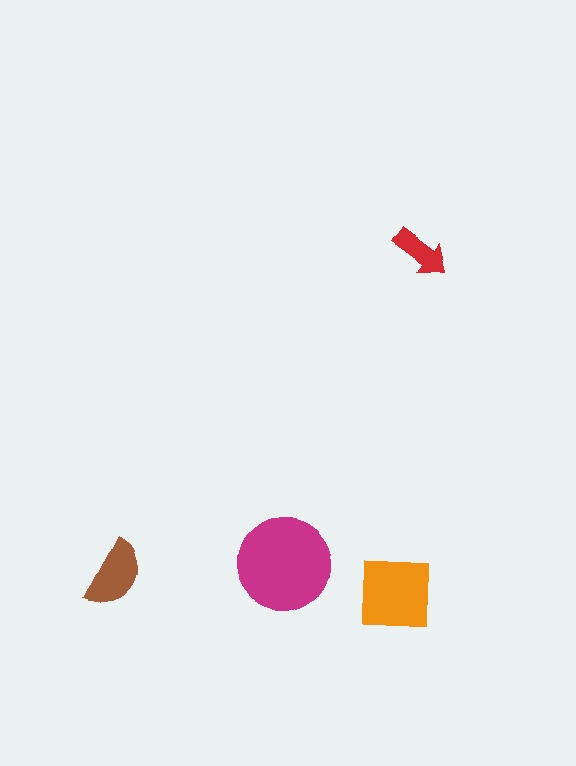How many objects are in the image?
There are 4 objects in the image.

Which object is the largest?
The magenta circle.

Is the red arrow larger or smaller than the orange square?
Smaller.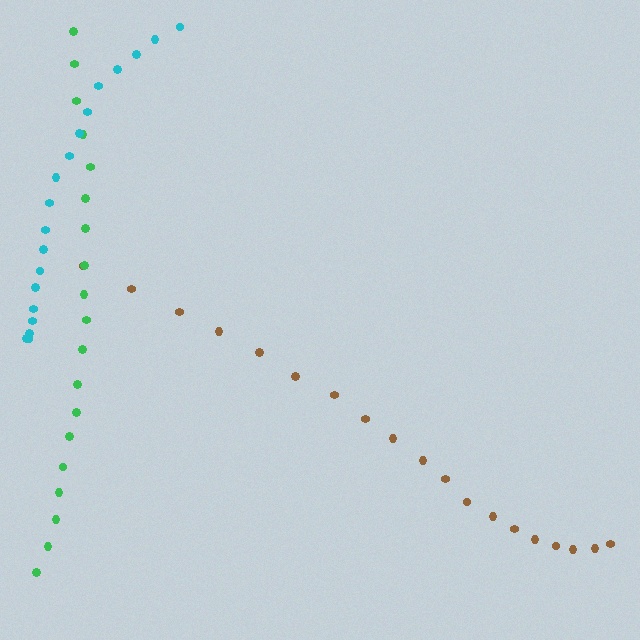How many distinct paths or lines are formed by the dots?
There are 3 distinct paths.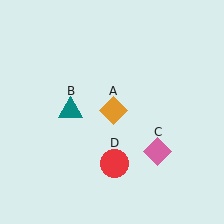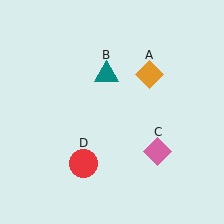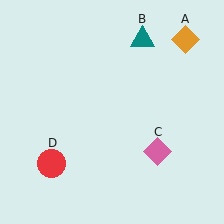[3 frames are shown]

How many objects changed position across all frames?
3 objects changed position: orange diamond (object A), teal triangle (object B), red circle (object D).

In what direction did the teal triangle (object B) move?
The teal triangle (object B) moved up and to the right.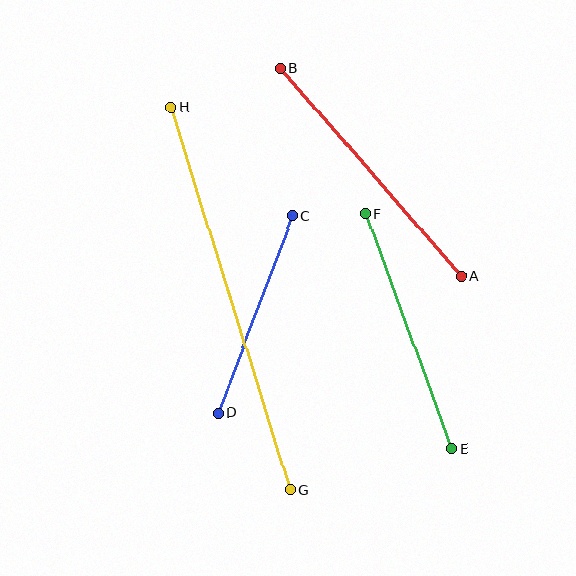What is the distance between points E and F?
The distance is approximately 250 pixels.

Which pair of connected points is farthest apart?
Points G and H are farthest apart.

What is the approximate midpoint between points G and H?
The midpoint is at approximately (231, 299) pixels.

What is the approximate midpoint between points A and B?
The midpoint is at approximately (371, 172) pixels.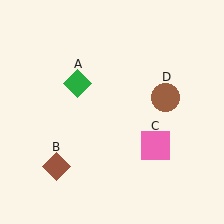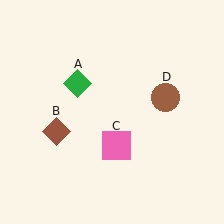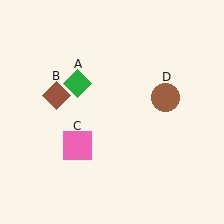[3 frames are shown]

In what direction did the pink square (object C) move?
The pink square (object C) moved left.